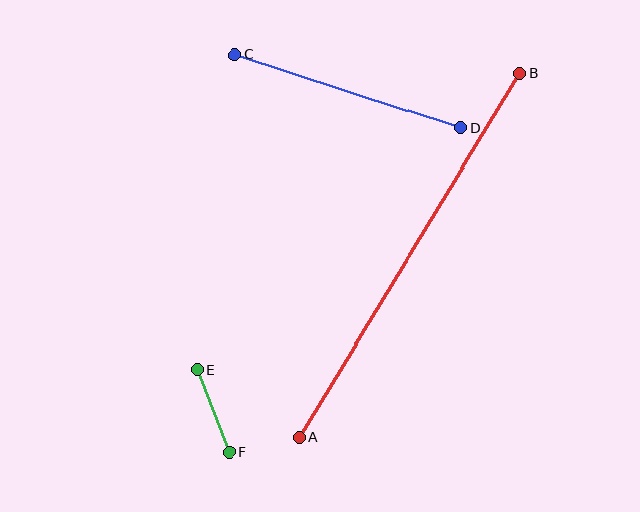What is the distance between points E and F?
The distance is approximately 89 pixels.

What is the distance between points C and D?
The distance is approximately 238 pixels.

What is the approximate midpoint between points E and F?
The midpoint is at approximately (213, 411) pixels.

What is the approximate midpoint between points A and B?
The midpoint is at approximately (410, 255) pixels.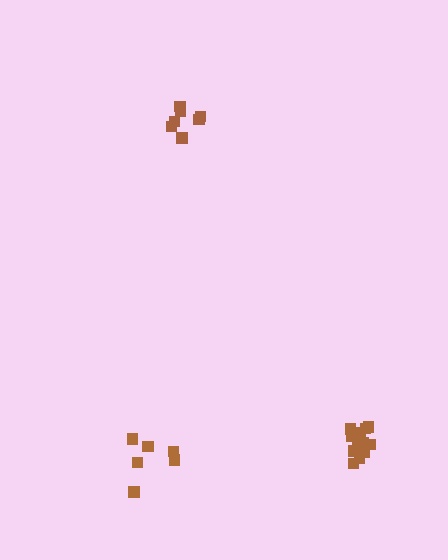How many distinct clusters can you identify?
There are 3 distinct clusters.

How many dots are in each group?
Group 1: 7 dots, Group 2: 6 dots, Group 3: 12 dots (25 total).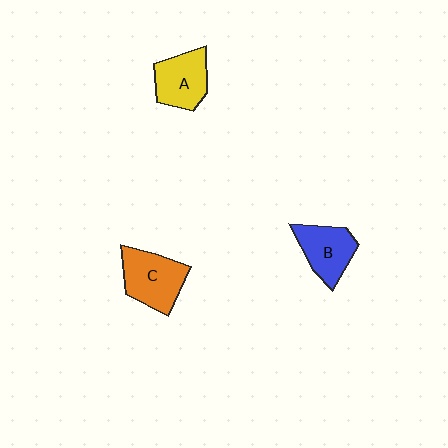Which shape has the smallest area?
Shape B (blue).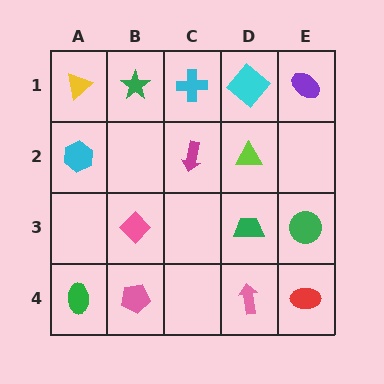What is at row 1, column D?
A cyan diamond.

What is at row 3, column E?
A green circle.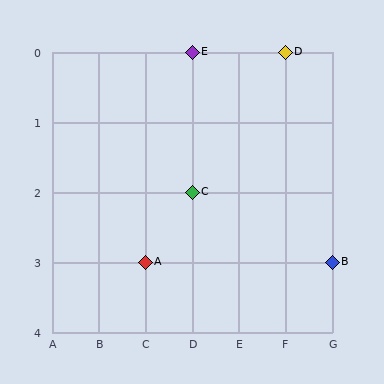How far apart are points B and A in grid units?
Points B and A are 4 columns apart.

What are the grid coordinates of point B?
Point B is at grid coordinates (G, 3).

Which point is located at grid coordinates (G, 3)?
Point B is at (G, 3).